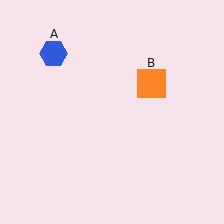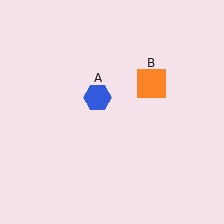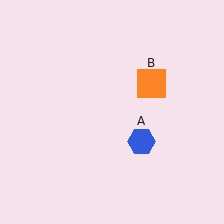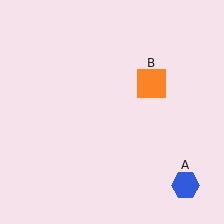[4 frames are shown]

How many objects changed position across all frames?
1 object changed position: blue hexagon (object A).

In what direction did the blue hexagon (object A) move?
The blue hexagon (object A) moved down and to the right.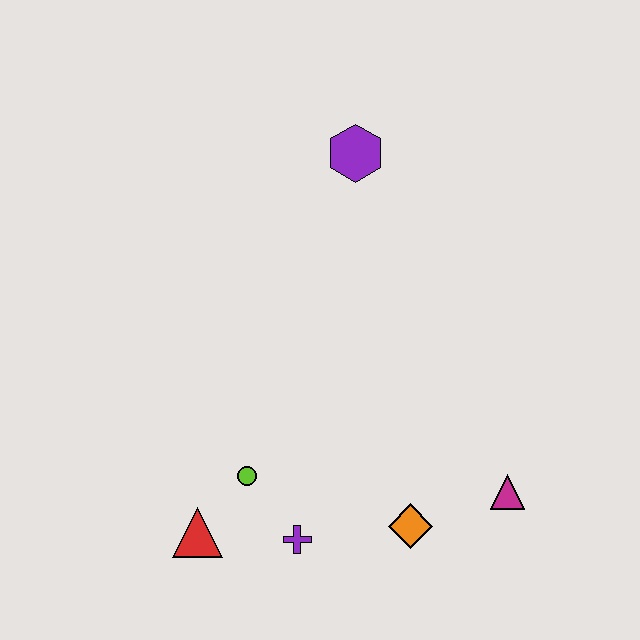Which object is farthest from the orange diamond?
The purple hexagon is farthest from the orange diamond.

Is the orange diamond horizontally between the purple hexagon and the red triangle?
No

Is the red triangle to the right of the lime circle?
No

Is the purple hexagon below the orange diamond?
No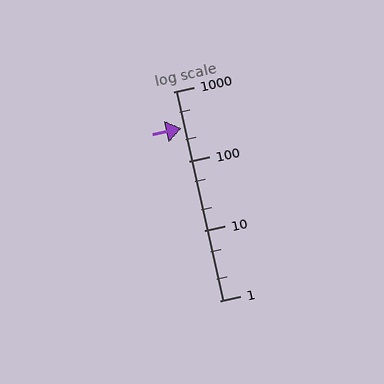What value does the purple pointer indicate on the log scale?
The pointer indicates approximately 300.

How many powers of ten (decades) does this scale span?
The scale spans 3 decades, from 1 to 1000.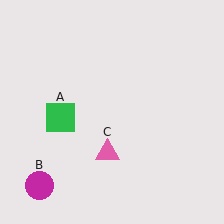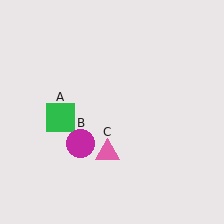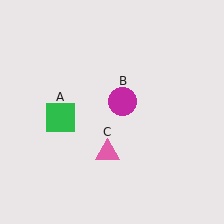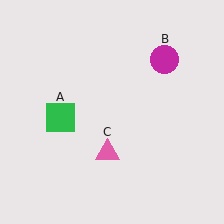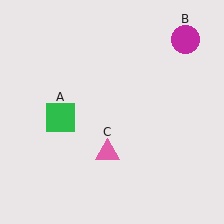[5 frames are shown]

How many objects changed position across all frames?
1 object changed position: magenta circle (object B).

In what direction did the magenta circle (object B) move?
The magenta circle (object B) moved up and to the right.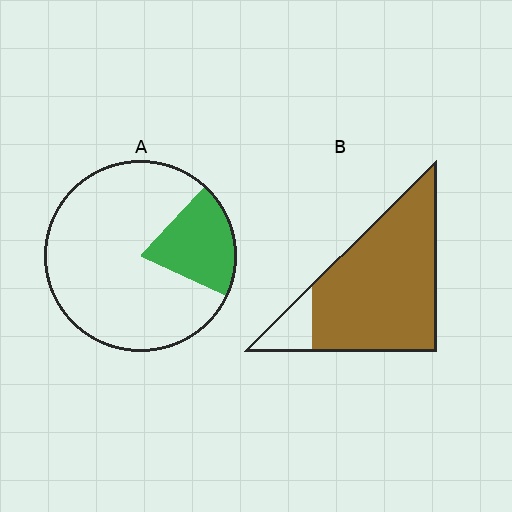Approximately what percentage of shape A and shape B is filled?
A is approximately 20% and B is approximately 85%.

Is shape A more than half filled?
No.